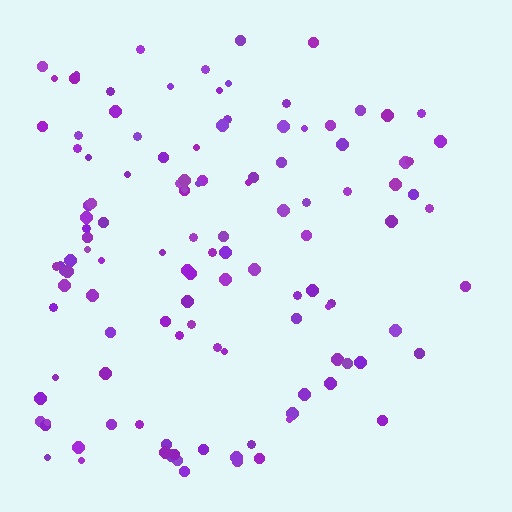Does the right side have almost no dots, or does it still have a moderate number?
Still a moderate number, just noticeably fewer than the left.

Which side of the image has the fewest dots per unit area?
The right.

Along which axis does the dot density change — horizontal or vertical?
Horizontal.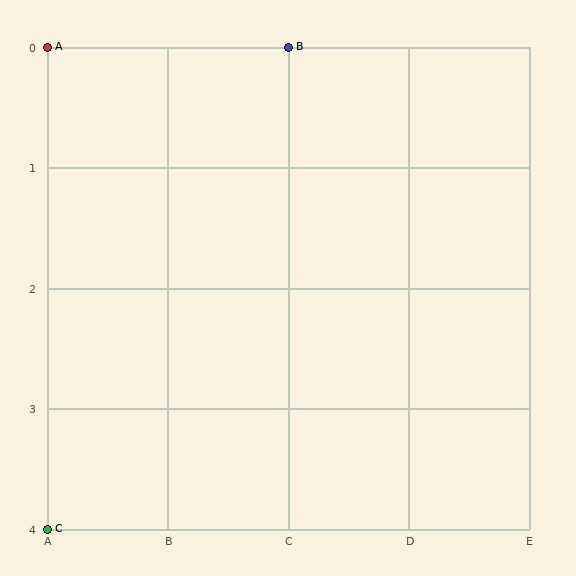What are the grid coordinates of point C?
Point C is at grid coordinates (A, 4).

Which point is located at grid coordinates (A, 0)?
Point A is at (A, 0).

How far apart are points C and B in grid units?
Points C and B are 2 columns and 4 rows apart (about 4.5 grid units diagonally).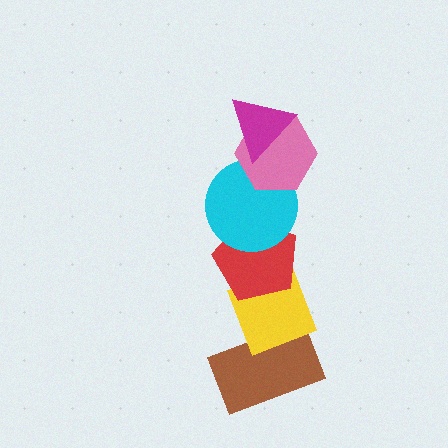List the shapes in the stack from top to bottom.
From top to bottom: the magenta triangle, the pink hexagon, the cyan circle, the red pentagon, the yellow diamond, the brown rectangle.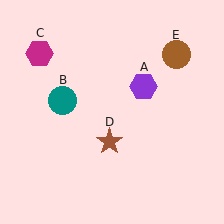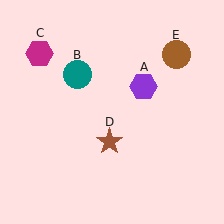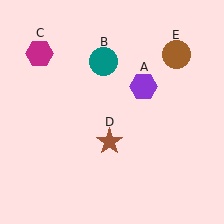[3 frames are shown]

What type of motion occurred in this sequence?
The teal circle (object B) rotated clockwise around the center of the scene.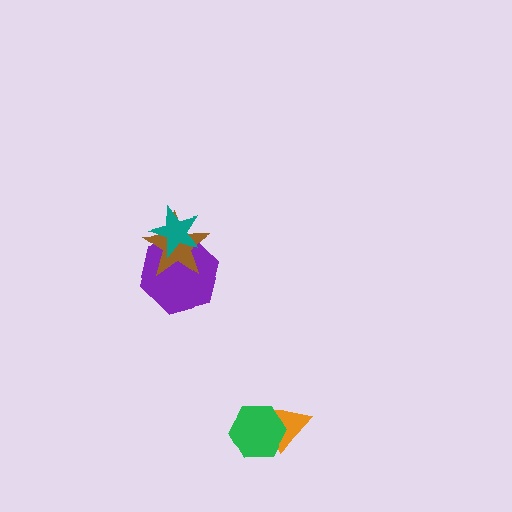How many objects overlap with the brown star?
2 objects overlap with the brown star.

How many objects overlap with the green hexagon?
1 object overlaps with the green hexagon.